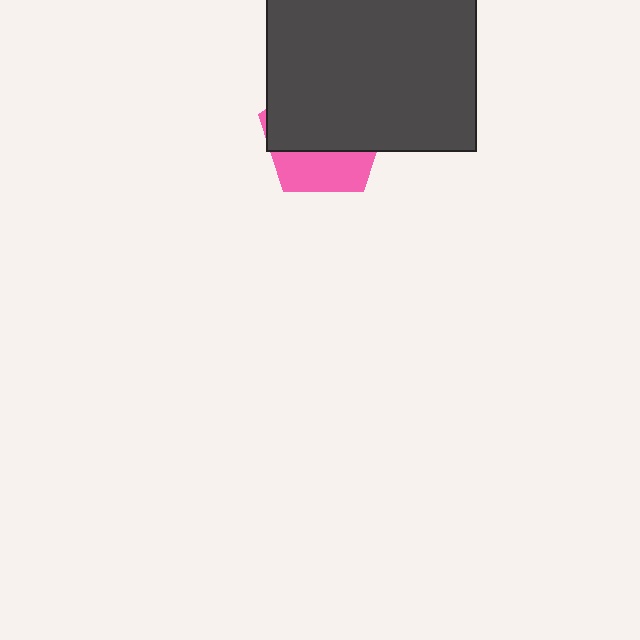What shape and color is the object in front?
The object in front is a dark gray square.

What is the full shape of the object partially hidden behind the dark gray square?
The partially hidden object is a pink pentagon.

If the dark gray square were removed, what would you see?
You would see the complete pink pentagon.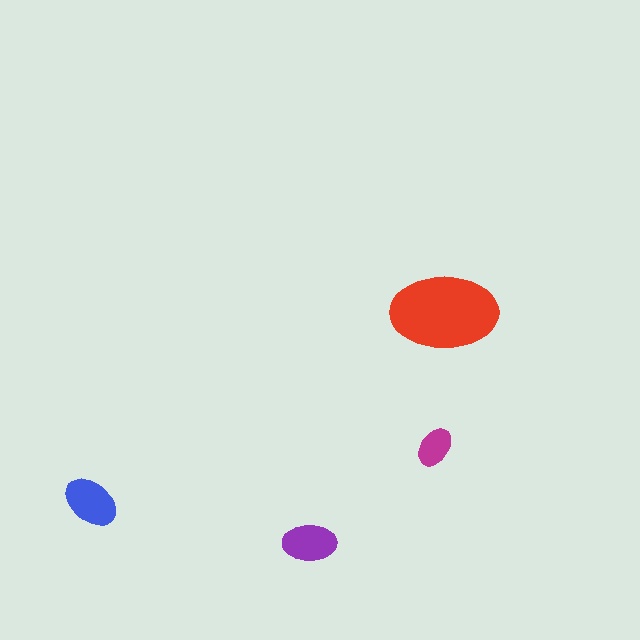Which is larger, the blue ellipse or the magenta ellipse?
The blue one.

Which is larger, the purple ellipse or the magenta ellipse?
The purple one.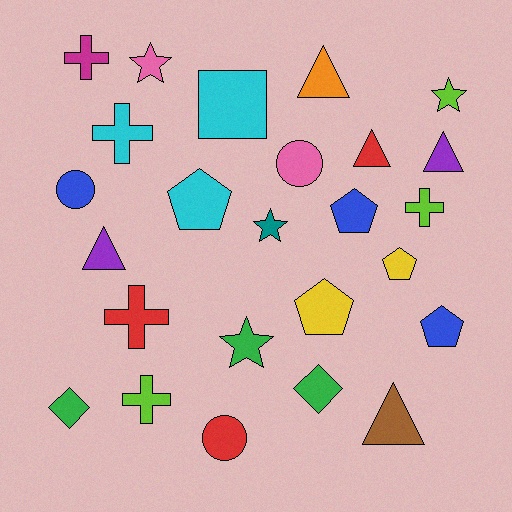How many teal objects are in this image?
There is 1 teal object.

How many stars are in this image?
There are 4 stars.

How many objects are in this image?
There are 25 objects.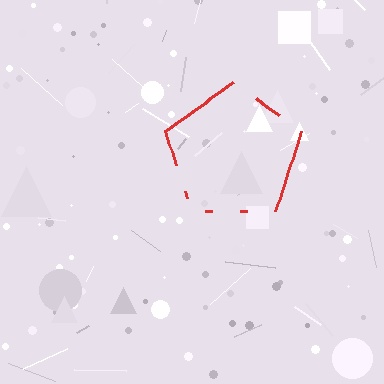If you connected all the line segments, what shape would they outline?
They would outline a pentagon.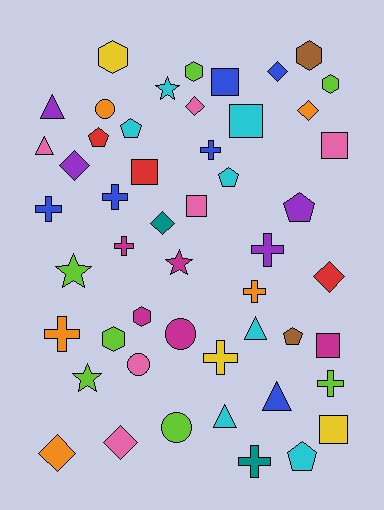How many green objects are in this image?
There are no green objects.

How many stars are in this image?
There are 4 stars.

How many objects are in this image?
There are 50 objects.